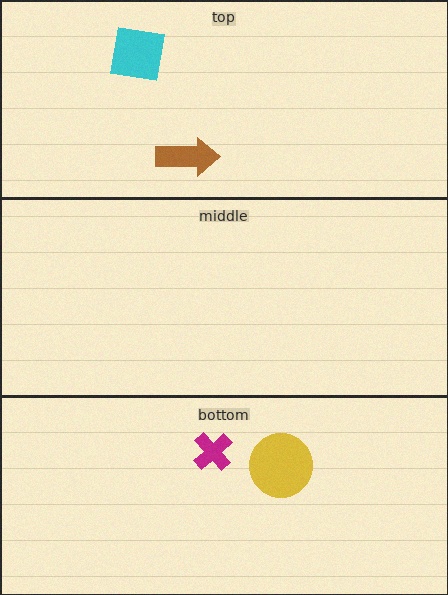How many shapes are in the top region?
2.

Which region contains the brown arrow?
The top region.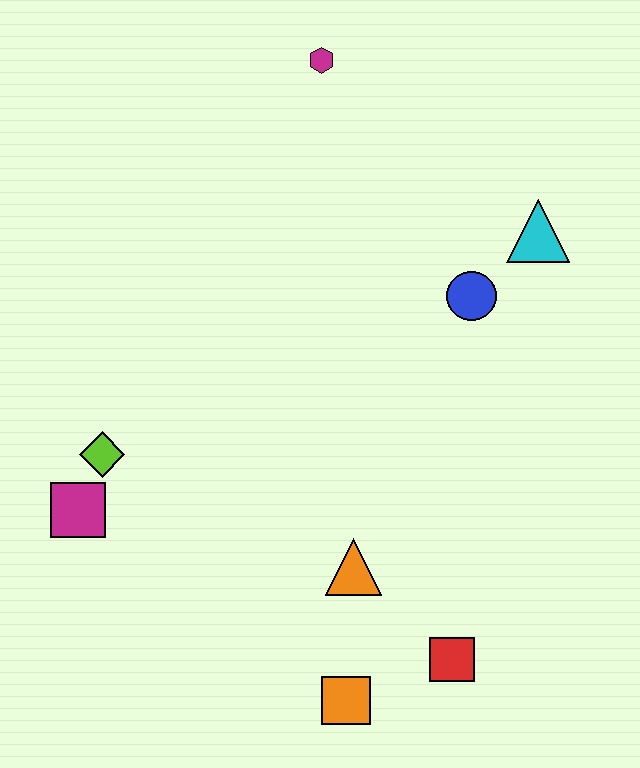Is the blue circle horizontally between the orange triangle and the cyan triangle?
Yes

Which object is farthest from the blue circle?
The magenta square is farthest from the blue circle.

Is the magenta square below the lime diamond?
Yes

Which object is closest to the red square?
The orange square is closest to the red square.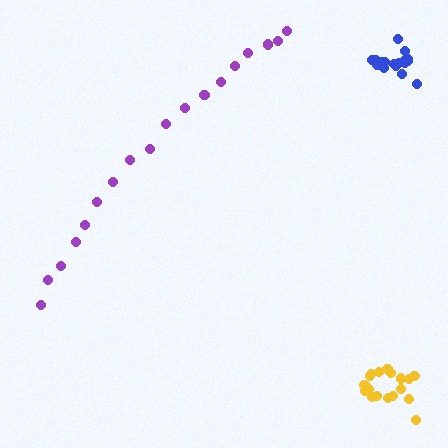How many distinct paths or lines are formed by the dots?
There are 3 distinct paths.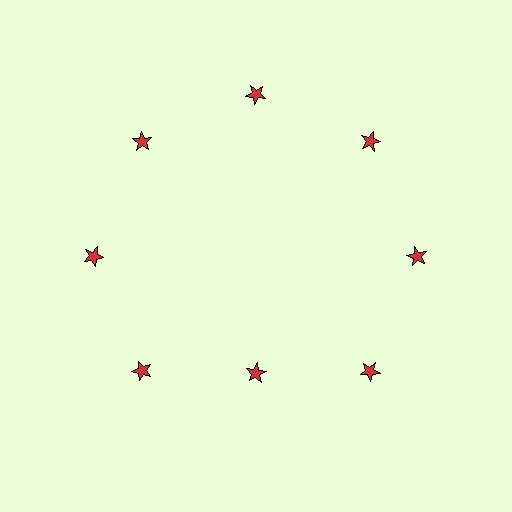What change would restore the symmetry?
The symmetry would be restored by moving it outward, back onto the ring so that all 8 stars sit at equal angles and equal distance from the center.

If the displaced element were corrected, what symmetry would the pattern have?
It would have 8-fold rotational symmetry — the pattern would map onto itself every 45 degrees.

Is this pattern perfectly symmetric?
No. The 8 red stars are arranged in a ring, but one element near the 6 o'clock position is pulled inward toward the center, breaking the 8-fold rotational symmetry.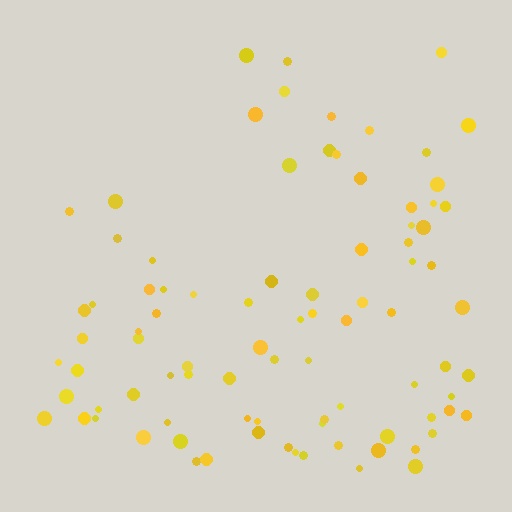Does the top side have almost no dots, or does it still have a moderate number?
Still a moderate number, just noticeably fewer than the bottom.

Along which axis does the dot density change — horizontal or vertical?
Vertical.